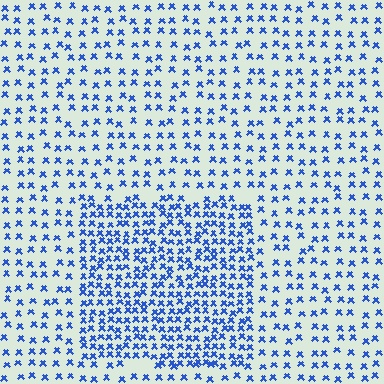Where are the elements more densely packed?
The elements are more densely packed inside the rectangle boundary.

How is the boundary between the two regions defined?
The boundary is defined by a change in element density (approximately 2.1x ratio). All elements are the same color, size, and shape.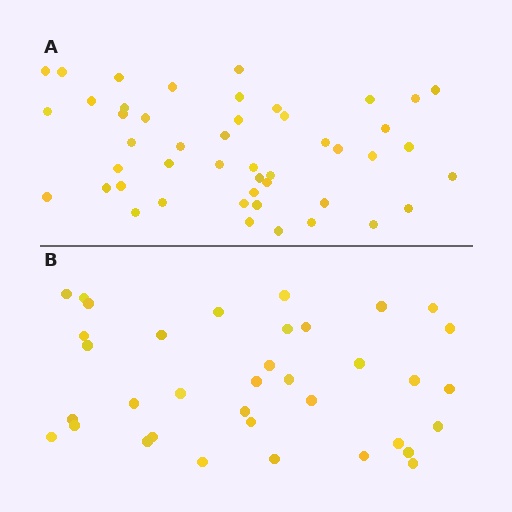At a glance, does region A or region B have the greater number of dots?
Region A (the top region) has more dots.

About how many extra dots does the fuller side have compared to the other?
Region A has roughly 12 or so more dots than region B.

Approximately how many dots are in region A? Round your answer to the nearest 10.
About 50 dots. (The exact count is 47, which rounds to 50.)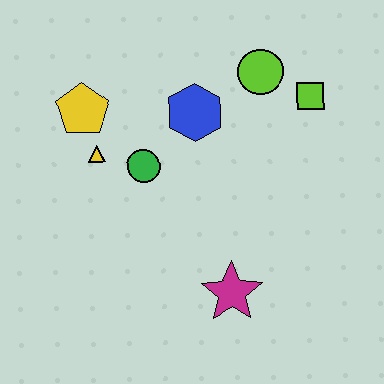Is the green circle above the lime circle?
No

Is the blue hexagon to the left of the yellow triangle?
No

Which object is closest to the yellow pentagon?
The yellow triangle is closest to the yellow pentagon.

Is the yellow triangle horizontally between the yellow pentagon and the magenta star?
Yes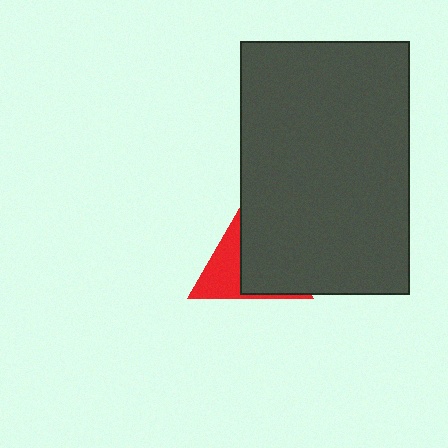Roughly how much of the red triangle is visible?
A small part of it is visible (roughly 38%).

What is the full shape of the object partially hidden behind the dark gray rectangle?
The partially hidden object is a red triangle.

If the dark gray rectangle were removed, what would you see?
You would see the complete red triangle.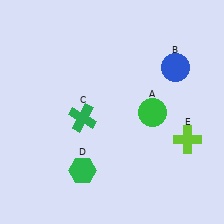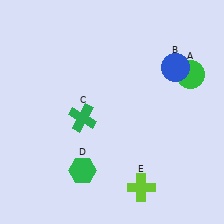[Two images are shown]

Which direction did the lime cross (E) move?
The lime cross (E) moved down.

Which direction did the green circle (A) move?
The green circle (A) moved right.